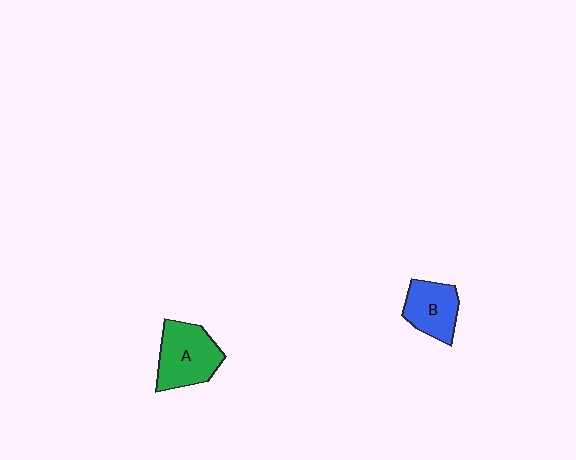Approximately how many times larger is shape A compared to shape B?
Approximately 1.3 times.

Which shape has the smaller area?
Shape B (blue).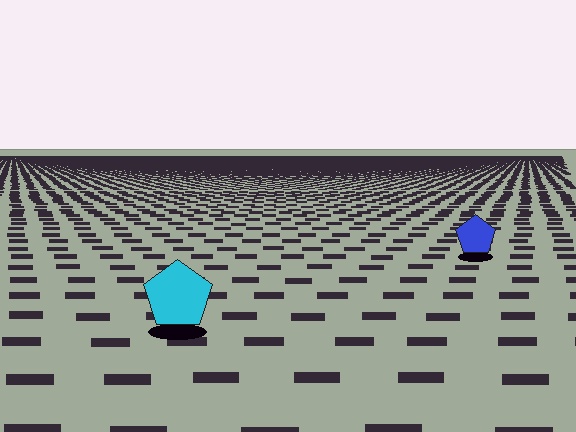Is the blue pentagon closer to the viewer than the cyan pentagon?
No. The cyan pentagon is closer — you can tell from the texture gradient: the ground texture is coarser near it.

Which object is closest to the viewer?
The cyan pentagon is closest. The texture marks near it are larger and more spread out.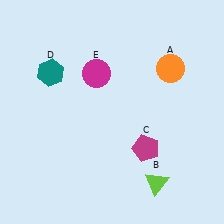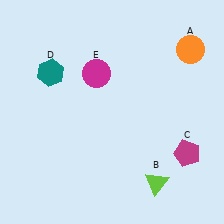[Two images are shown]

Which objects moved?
The objects that moved are: the orange circle (A), the magenta pentagon (C).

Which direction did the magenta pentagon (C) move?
The magenta pentagon (C) moved right.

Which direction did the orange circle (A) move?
The orange circle (A) moved right.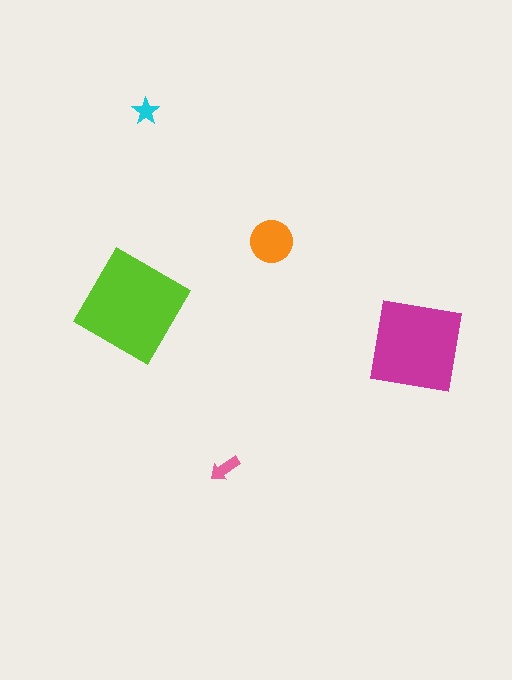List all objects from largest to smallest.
The lime diamond, the magenta square, the orange circle, the pink arrow, the cyan star.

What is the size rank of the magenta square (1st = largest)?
2nd.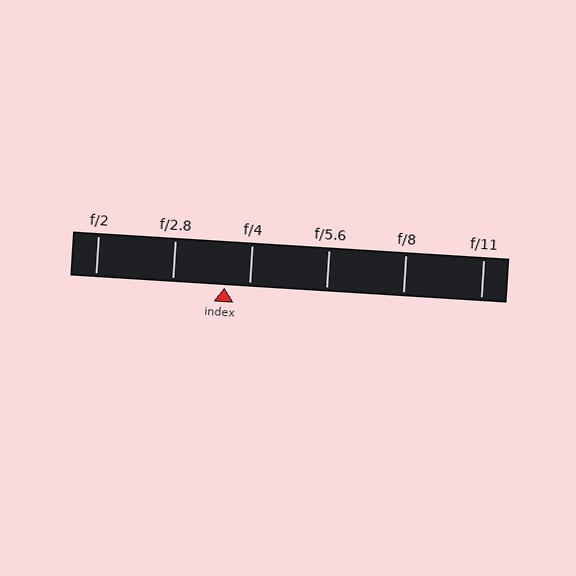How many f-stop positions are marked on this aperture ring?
There are 6 f-stop positions marked.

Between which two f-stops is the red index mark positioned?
The index mark is between f/2.8 and f/4.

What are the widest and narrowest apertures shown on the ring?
The widest aperture shown is f/2 and the narrowest is f/11.